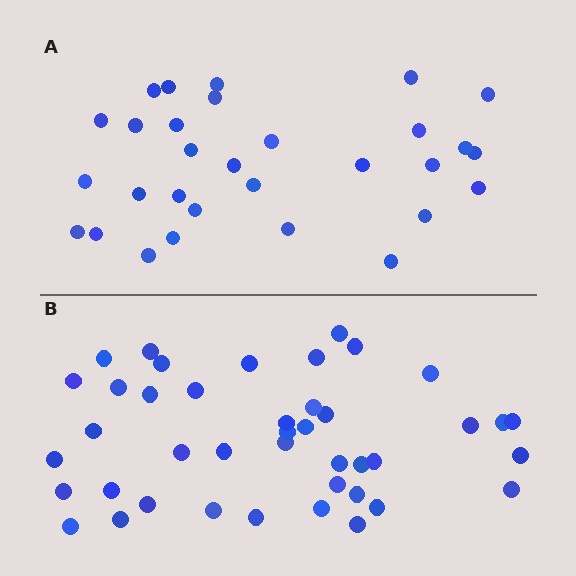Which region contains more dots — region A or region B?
Region B (the bottom region) has more dots.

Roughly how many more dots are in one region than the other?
Region B has roughly 12 or so more dots than region A.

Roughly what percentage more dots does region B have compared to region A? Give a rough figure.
About 40% more.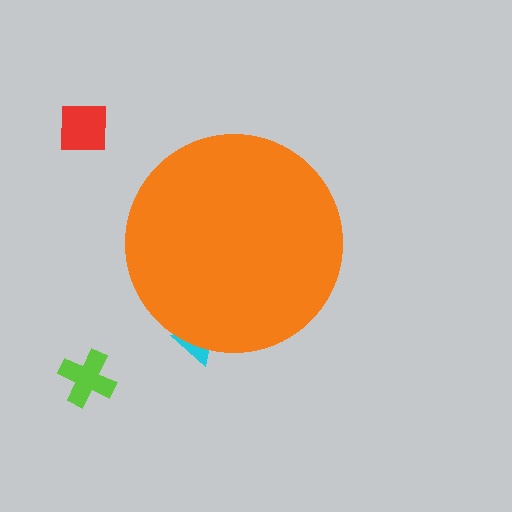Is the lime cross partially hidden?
No, the lime cross is fully visible.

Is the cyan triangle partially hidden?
Yes, the cyan triangle is partially hidden behind the orange circle.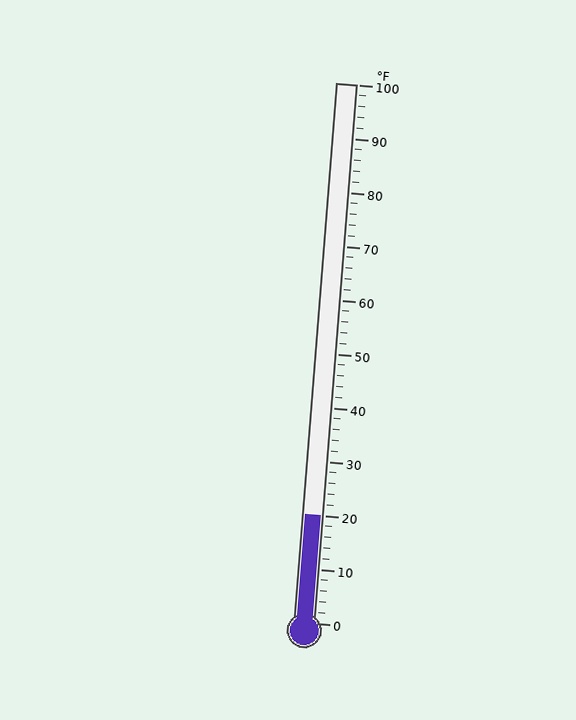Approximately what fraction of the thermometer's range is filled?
The thermometer is filled to approximately 20% of its range.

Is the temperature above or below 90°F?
The temperature is below 90°F.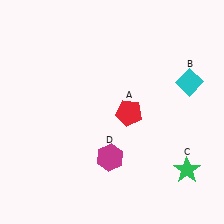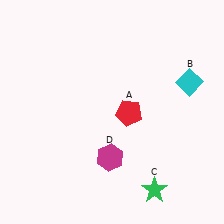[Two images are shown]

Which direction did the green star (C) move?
The green star (C) moved left.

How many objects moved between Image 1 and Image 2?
1 object moved between the two images.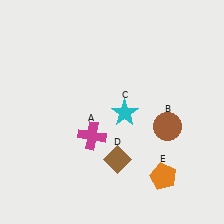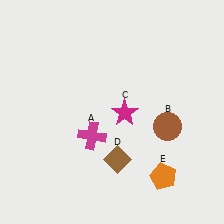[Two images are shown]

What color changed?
The star (C) changed from cyan in Image 1 to magenta in Image 2.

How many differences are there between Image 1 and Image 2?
There is 1 difference between the two images.